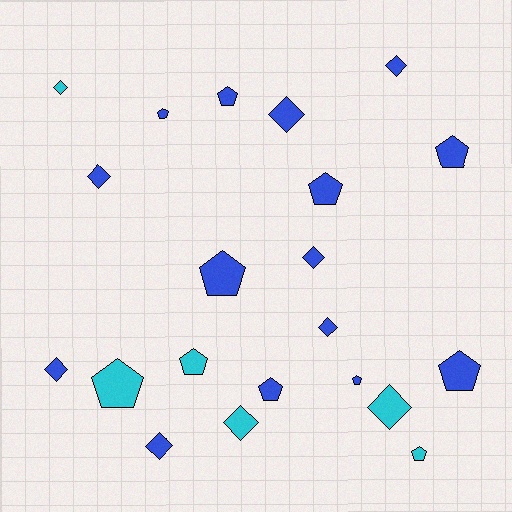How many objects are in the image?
There are 21 objects.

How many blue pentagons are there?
There are 8 blue pentagons.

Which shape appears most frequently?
Pentagon, with 11 objects.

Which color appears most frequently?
Blue, with 15 objects.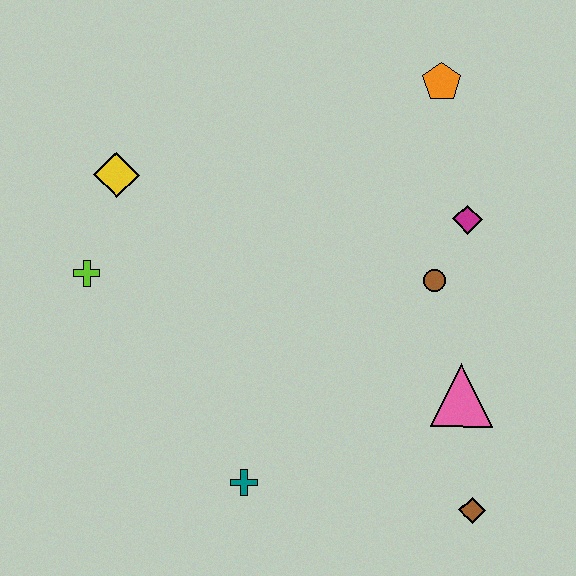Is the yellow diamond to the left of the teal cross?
Yes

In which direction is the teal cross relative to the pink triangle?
The teal cross is to the left of the pink triangle.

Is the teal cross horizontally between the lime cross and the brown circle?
Yes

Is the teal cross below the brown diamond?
No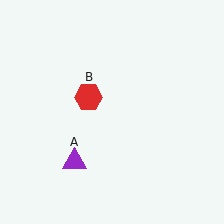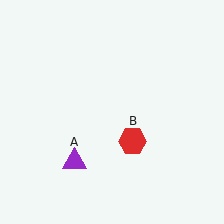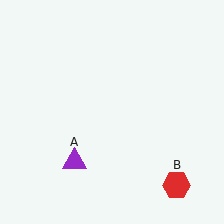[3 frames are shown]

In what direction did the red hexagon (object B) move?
The red hexagon (object B) moved down and to the right.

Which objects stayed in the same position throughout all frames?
Purple triangle (object A) remained stationary.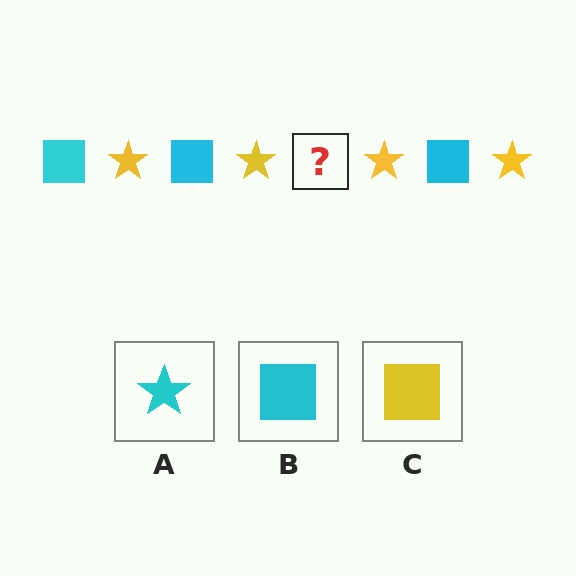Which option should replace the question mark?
Option B.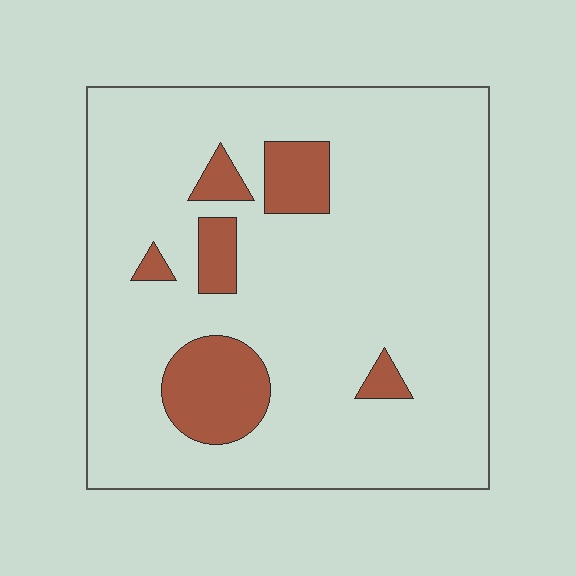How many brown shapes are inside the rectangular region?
6.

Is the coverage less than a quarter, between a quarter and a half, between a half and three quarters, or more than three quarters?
Less than a quarter.